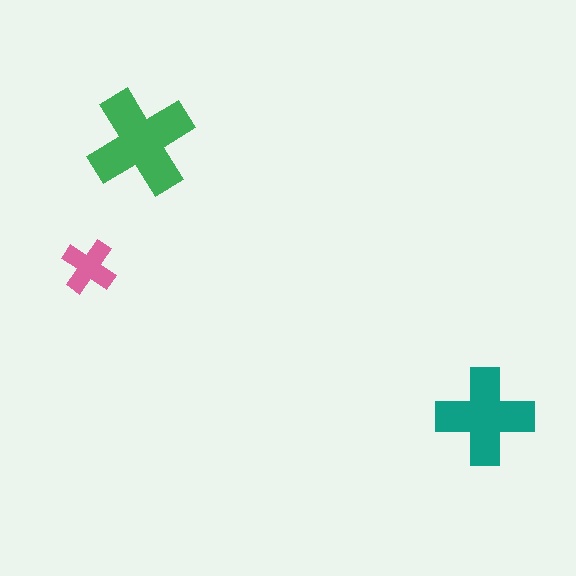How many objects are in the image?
There are 3 objects in the image.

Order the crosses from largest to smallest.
the green one, the teal one, the pink one.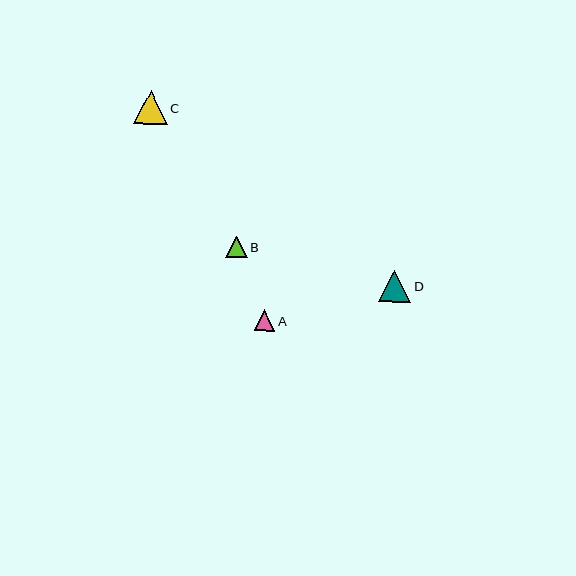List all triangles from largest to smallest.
From largest to smallest: C, D, B, A.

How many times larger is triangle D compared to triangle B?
Triangle D is approximately 1.5 times the size of triangle B.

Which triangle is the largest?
Triangle C is the largest with a size of approximately 34 pixels.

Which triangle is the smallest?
Triangle A is the smallest with a size of approximately 20 pixels.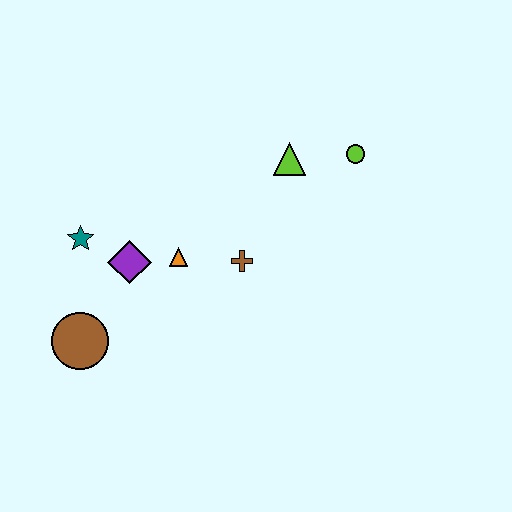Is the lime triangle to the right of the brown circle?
Yes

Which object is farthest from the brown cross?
The brown circle is farthest from the brown cross.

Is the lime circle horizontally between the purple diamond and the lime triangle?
No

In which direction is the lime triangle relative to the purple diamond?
The lime triangle is to the right of the purple diamond.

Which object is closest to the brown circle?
The purple diamond is closest to the brown circle.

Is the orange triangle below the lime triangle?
Yes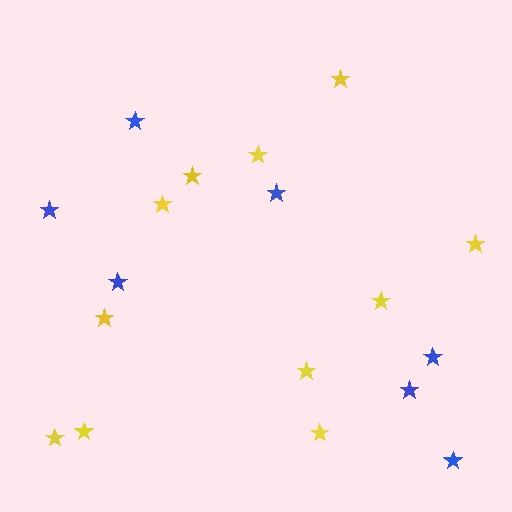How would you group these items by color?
There are 2 groups: one group of blue stars (7) and one group of yellow stars (11).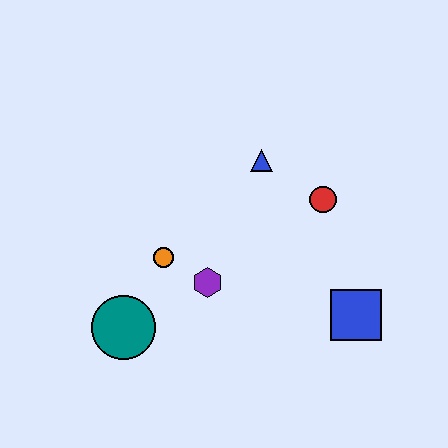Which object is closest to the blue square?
The red circle is closest to the blue square.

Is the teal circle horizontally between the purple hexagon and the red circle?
No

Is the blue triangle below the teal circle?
No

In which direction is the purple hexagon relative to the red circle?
The purple hexagon is to the left of the red circle.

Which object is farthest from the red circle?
The teal circle is farthest from the red circle.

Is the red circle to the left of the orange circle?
No